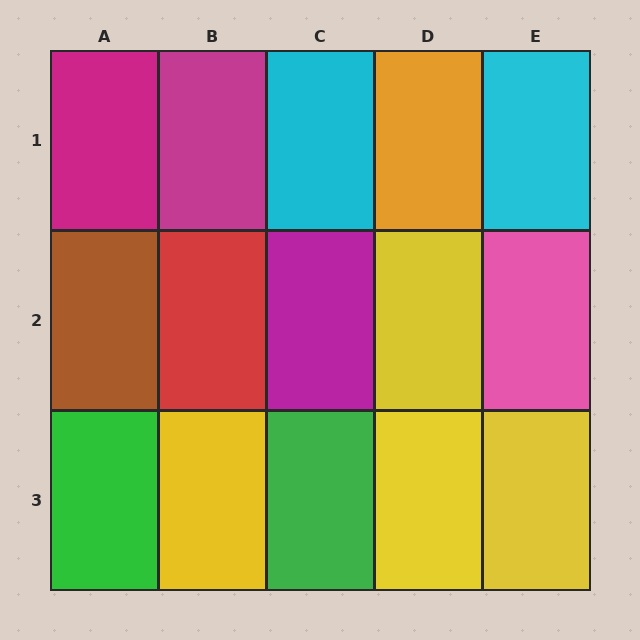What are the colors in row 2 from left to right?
Brown, red, magenta, yellow, pink.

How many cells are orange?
1 cell is orange.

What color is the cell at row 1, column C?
Cyan.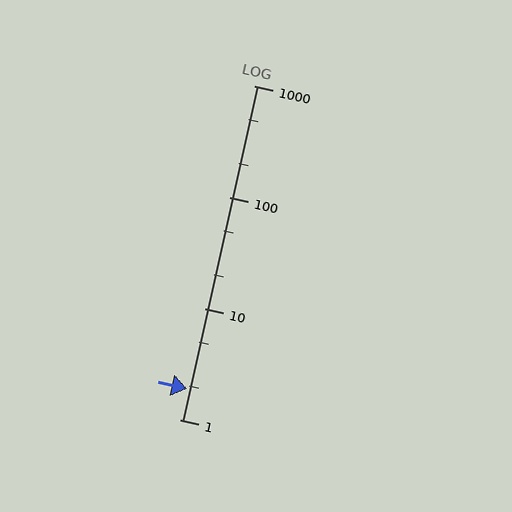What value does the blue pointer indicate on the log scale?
The pointer indicates approximately 1.9.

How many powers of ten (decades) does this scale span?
The scale spans 3 decades, from 1 to 1000.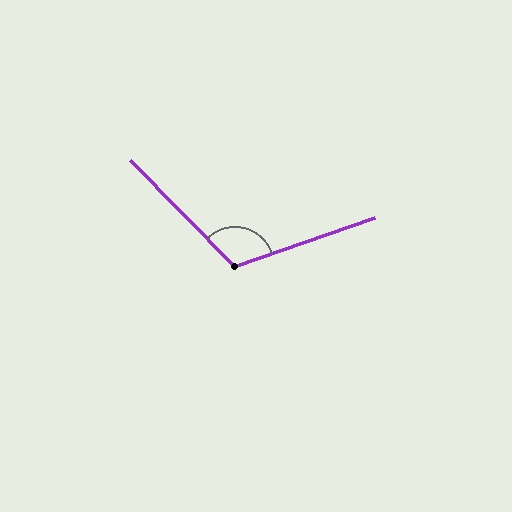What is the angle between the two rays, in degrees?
Approximately 116 degrees.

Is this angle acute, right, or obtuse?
It is obtuse.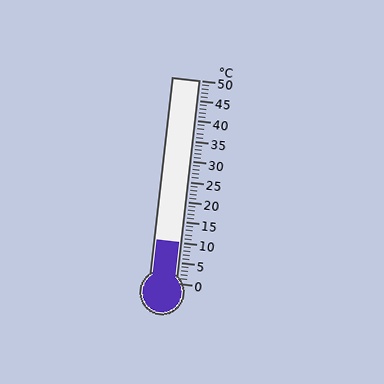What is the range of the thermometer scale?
The thermometer scale ranges from 0°C to 50°C.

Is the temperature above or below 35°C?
The temperature is below 35°C.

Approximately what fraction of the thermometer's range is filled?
The thermometer is filled to approximately 20% of its range.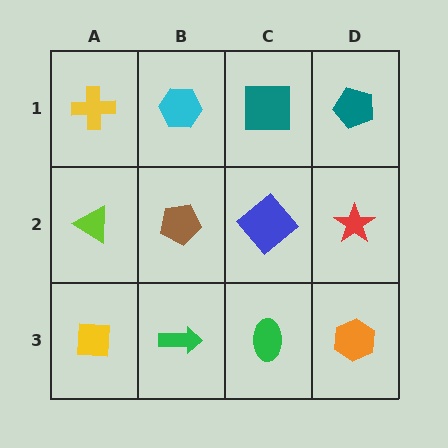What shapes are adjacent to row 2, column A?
A yellow cross (row 1, column A), a yellow square (row 3, column A), a brown pentagon (row 2, column B).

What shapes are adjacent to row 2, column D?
A teal pentagon (row 1, column D), an orange hexagon (row 3, column D), a blue diamond (row 2, column C).